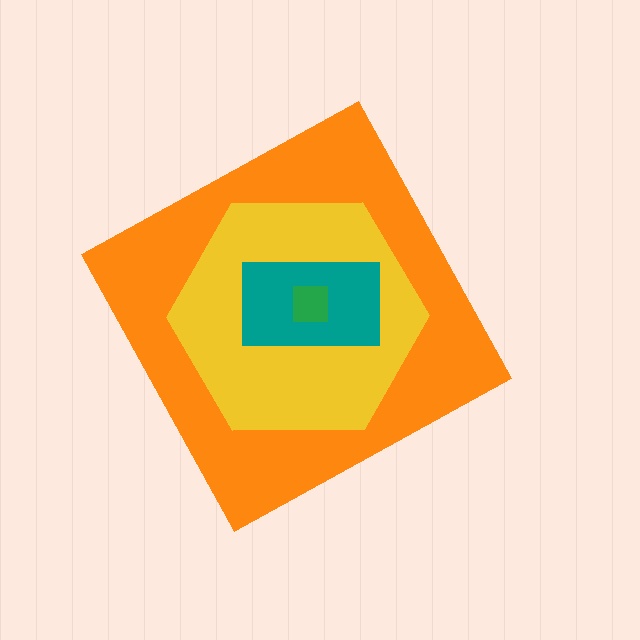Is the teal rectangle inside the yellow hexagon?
Yes.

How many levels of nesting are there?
4.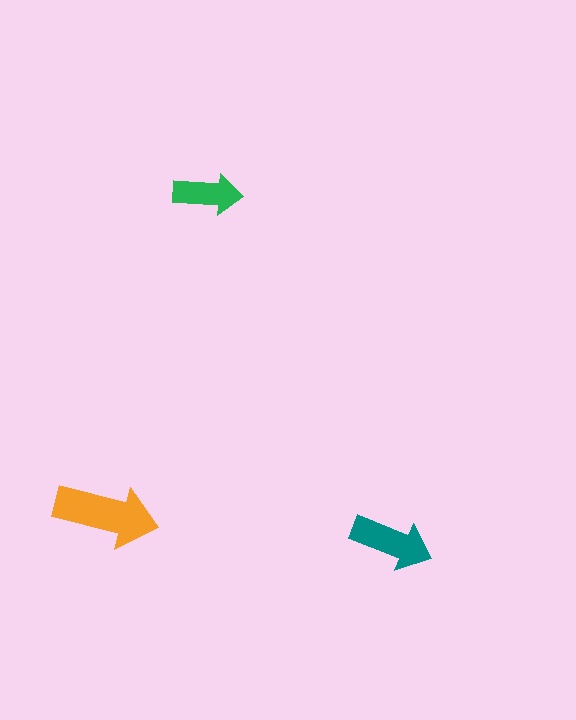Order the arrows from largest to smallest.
the orange one, the teal one, the green one.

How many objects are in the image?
There are 3 objects in the image.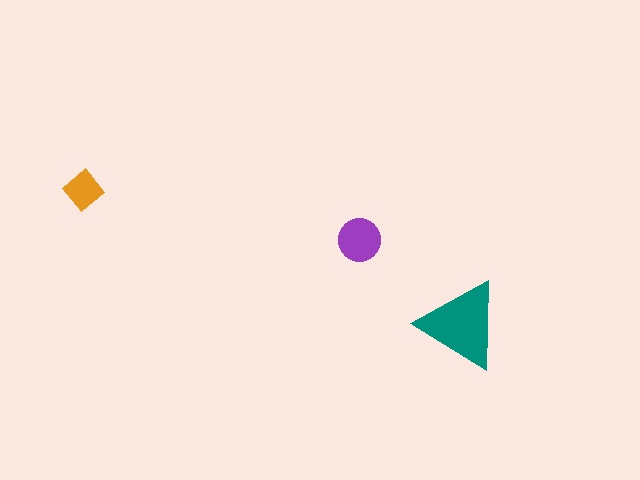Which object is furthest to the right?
The teal triangle is rightmost.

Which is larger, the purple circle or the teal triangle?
The teal triangle.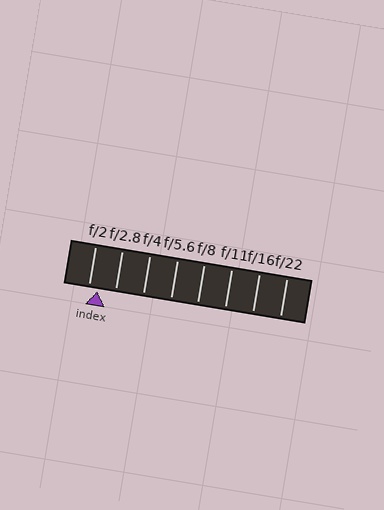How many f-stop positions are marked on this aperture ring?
There are 8 f-stop positions marked.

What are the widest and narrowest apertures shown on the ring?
The widest aperture shown is f/2 and the narrowest is f/22.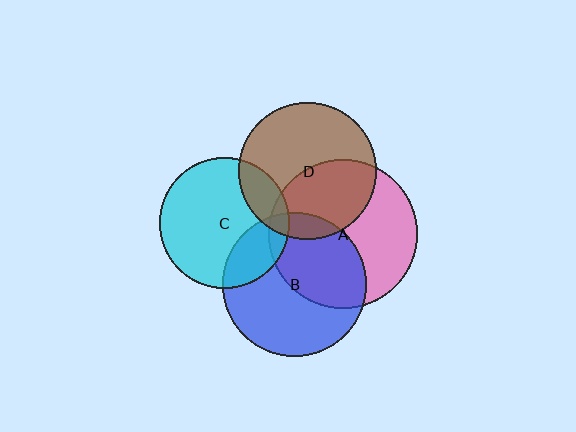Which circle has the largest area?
Circle A (pink).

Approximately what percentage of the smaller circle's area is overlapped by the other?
Approximately 25%.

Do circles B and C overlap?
Yes.